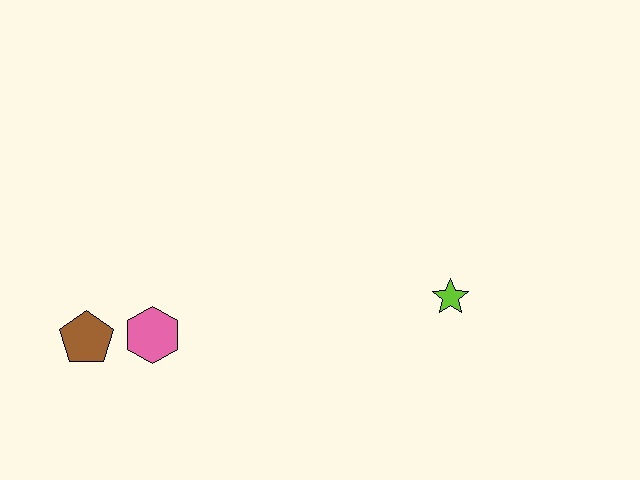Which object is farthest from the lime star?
The brown pentagon is farthest from the lime star.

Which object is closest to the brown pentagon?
The pink hexagon is closest to the brown pentagon.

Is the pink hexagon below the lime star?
Yes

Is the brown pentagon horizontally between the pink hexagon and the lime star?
No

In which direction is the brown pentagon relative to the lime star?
The brown pentagon is to the left of the lime star.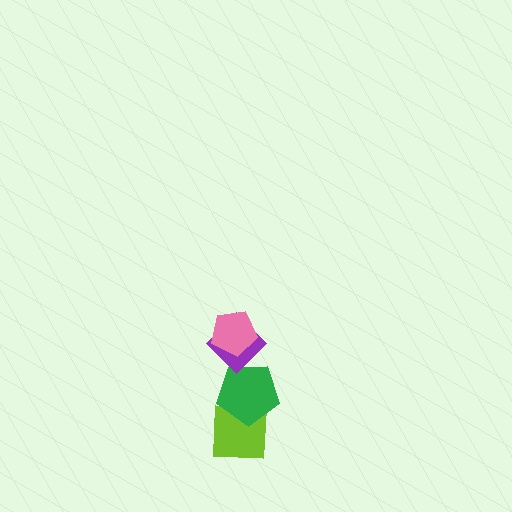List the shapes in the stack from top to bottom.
From top to bottom: the pink pentagon, the purple diamond, the green pentagon, the lime square.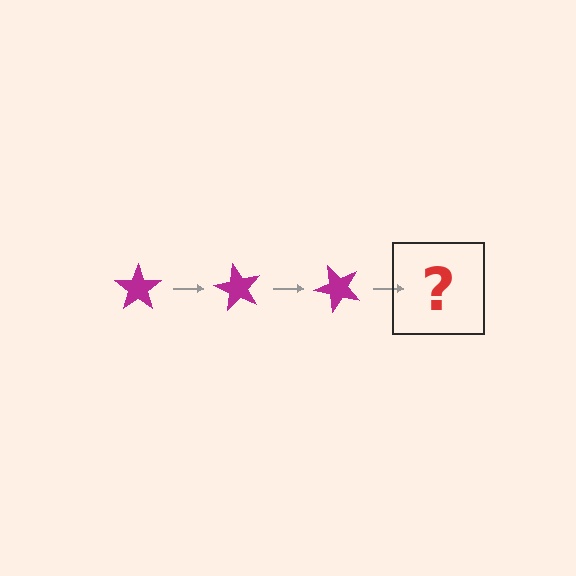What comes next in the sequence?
The next element should be a magenta star rotated 180 degrees.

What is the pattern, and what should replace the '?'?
The pattern is that the star rotates 60 degrees each step. The '?' should be a magenta star rotated 180 degrees.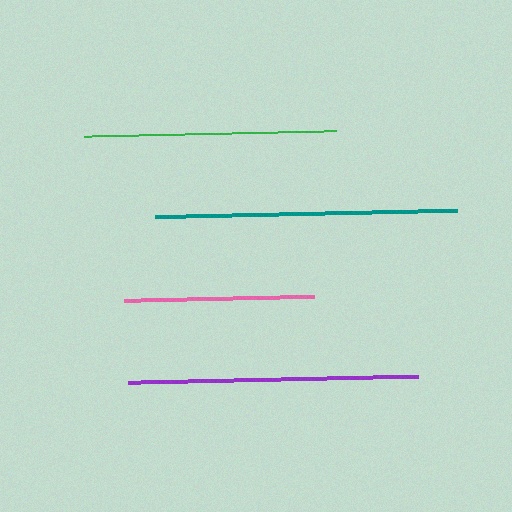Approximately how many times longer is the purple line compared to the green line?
The purple line is approximately 1.2 times the length of the green line.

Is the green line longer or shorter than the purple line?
The purple line is longer than the green line.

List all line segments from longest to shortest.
From longest to shortest: teal, purple, green, pink.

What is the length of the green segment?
The green segment is approximately 252 pixels long.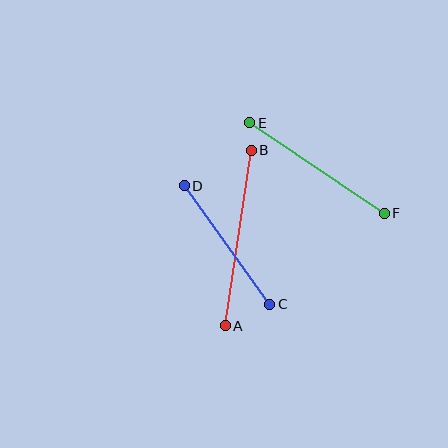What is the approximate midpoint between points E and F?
The midpoint is at approximately (317, 168) pixels.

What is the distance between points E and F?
The distance is approximately 162 pixels.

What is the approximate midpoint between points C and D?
The midpoint is at approximately (227, 245) pixels.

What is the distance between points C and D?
The distance is approximately 146 pixels.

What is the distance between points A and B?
The distance is approximately 178 pixels.